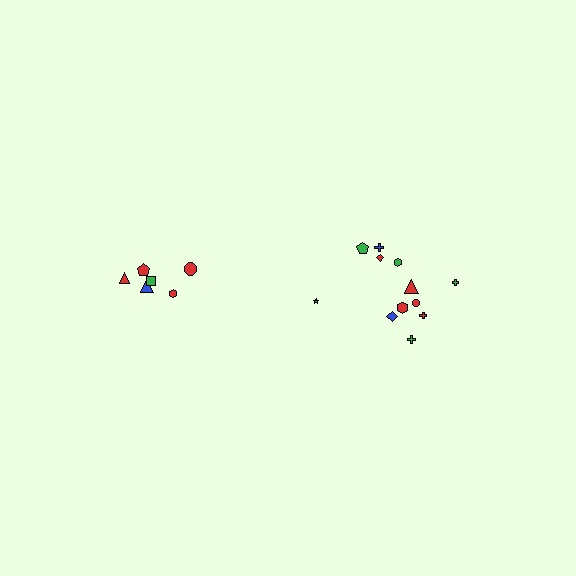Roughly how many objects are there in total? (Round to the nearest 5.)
Roughly 20 objects in total.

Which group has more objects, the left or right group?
The right group.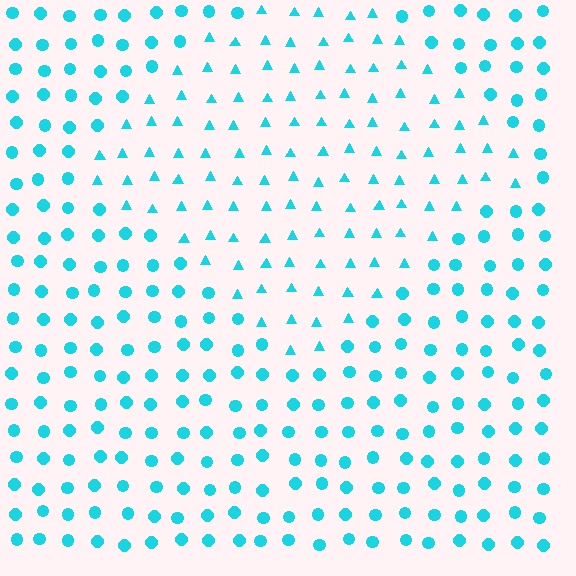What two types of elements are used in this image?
The image uses triangles inside the diamond region and circles outside it.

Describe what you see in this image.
The image is filled with small cyan elements arranged in a uniform grid. A diamond-shaped region contains triangles, while the surrounding area contains circles. The boundary is defined purely by the change in element shape.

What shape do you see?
I see a diamond.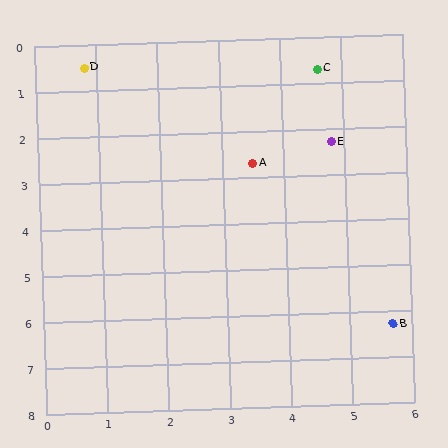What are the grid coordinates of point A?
Point A is at approximately (3.5, 2.7).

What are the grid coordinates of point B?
Point B is at approximately (5.7, 6.3).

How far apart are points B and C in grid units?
Points B and C are about 5.7 grid units apart.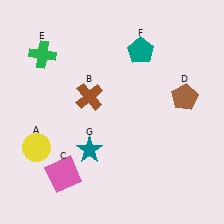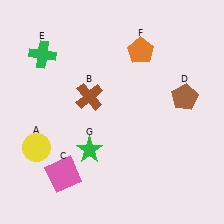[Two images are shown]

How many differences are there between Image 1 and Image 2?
There are 2 differences between the two images.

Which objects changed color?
F changed from teal to orange. G changed from teal to green.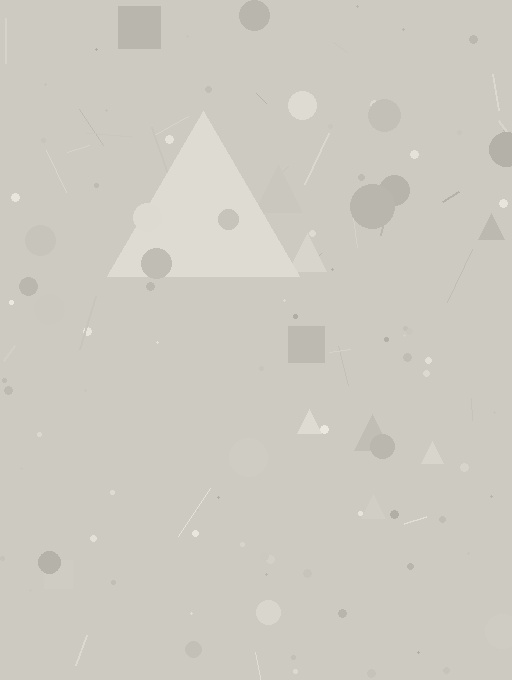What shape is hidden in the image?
A triangle is hidden in the image.